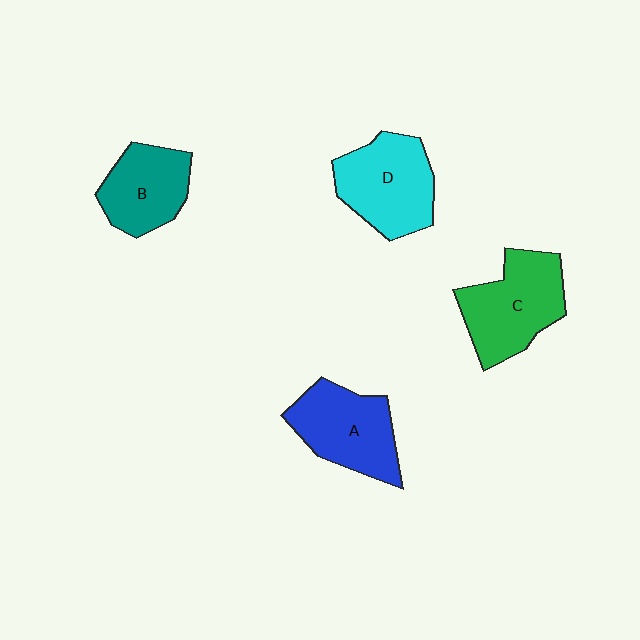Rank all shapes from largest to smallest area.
From largest to smallest: C (green), D (cyan), A (blue), B (teal).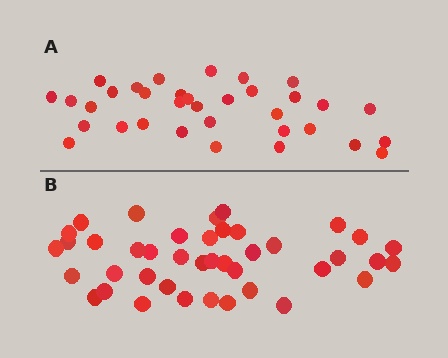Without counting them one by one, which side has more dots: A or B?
Region B (the bottom region) has more dots.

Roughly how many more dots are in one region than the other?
Region B has roughly 8 or so more dots than region A.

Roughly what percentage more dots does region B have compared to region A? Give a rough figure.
About 20% more.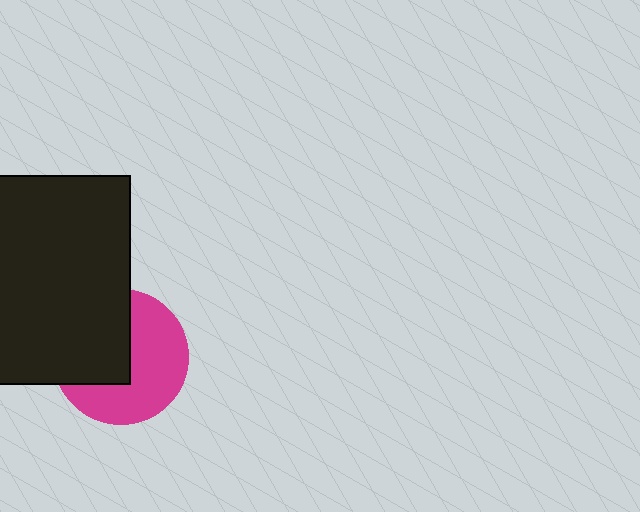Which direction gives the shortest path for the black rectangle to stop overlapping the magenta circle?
Moving left gives the shortest separation.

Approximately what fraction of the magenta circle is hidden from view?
Roughly 45% of the magenta circle is hidden behind the black rectangle.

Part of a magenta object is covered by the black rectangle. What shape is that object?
It is a circle.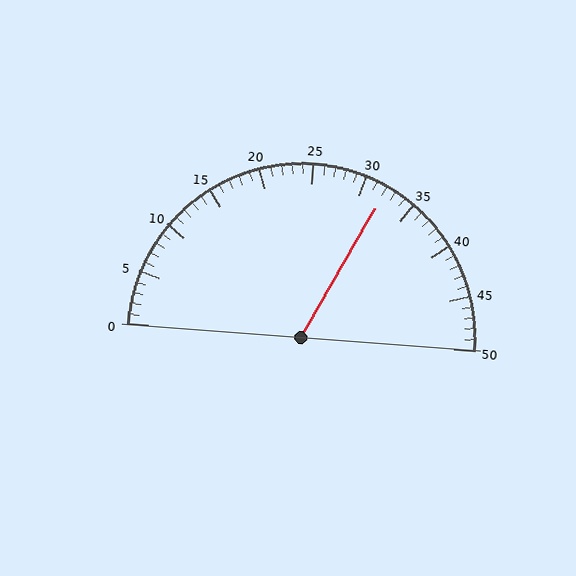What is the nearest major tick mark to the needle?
The nearest major tick mark is 30.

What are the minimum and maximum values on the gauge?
The gauge ranges from 0 to 50.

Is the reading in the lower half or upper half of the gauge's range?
The reading is in the upper half of the range (0 to 50).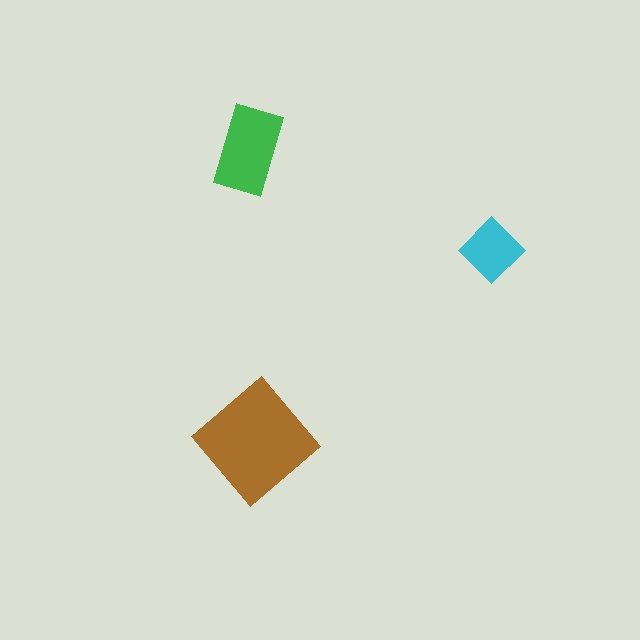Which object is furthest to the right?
The cyan diamond is rightmost.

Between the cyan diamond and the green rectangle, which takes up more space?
The green rectangle.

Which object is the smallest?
The cyan diamond.